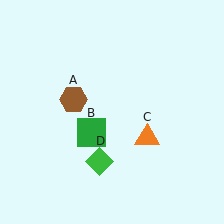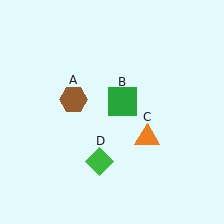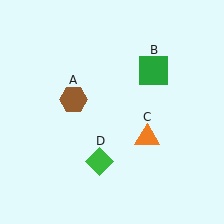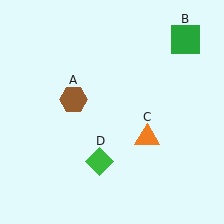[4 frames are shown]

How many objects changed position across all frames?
1 object changed position: green square (object B).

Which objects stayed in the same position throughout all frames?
Brown hexagon (object A) and orange triangle (object C) and green diamond (object D) remained stationary.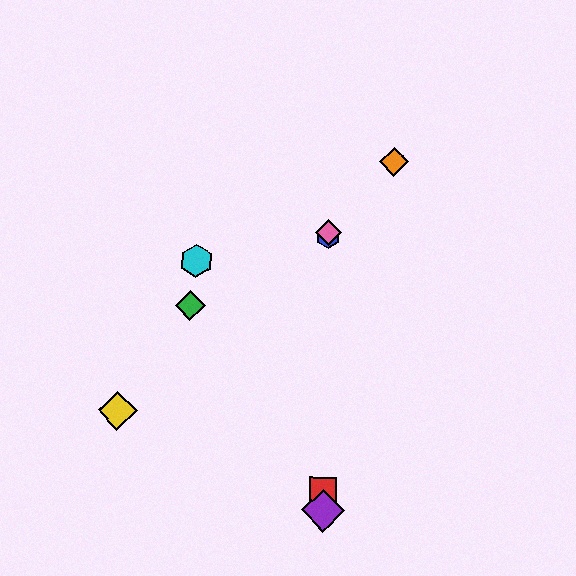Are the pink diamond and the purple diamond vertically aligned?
Yes, both are at x≈328.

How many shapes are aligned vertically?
4 shapes (the red square, the blue hexagon, the purple diamond, the pink diamond) are aligned vertically.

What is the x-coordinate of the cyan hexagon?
The cyan hexagon is at x≈196.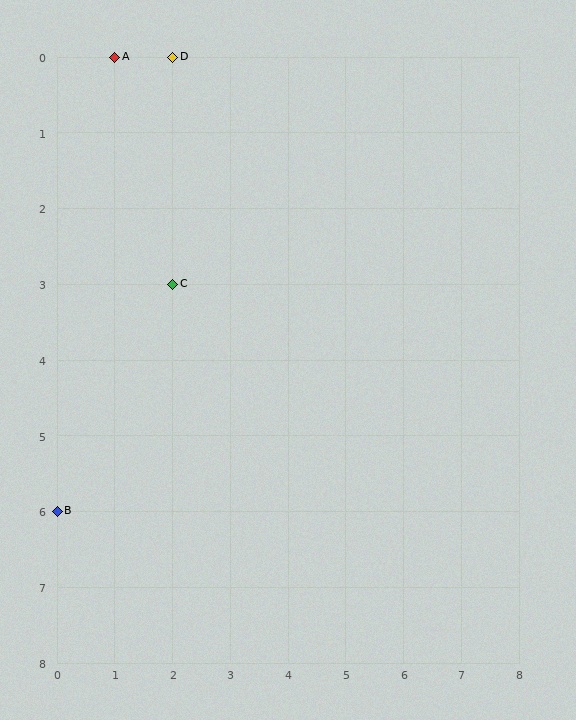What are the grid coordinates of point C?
Point C is at grid coordinates (2, 3).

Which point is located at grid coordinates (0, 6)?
Point B is at (0, 6).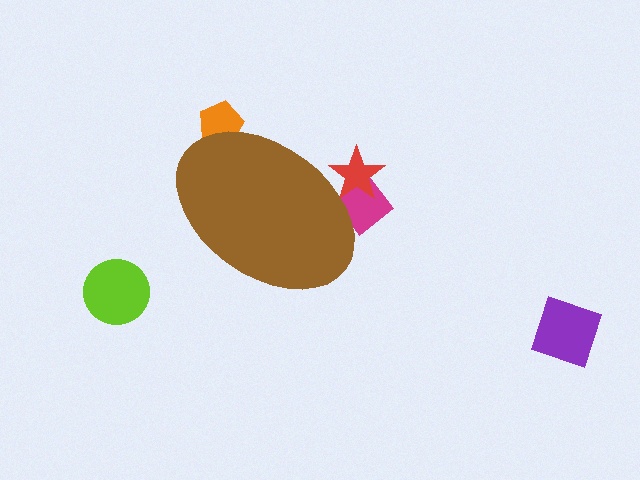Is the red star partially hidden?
Yes, the red star is partially hidden behind the brown ellipse.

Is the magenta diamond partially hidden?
Yes, the magenta diamond is partially hidden behind the brown ellipse.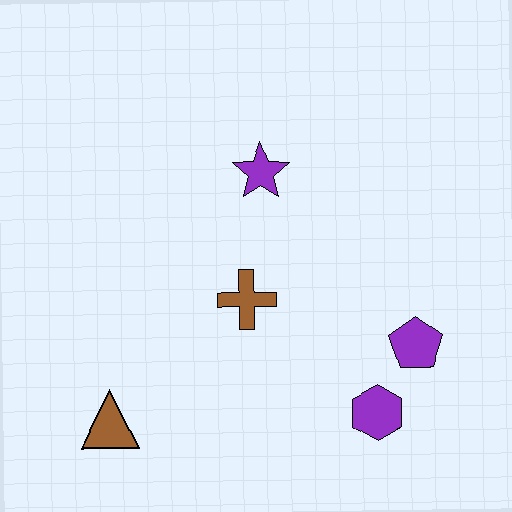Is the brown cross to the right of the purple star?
No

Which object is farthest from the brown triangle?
The purple pentagon is farthest from the brown triangle.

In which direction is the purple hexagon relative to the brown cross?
The purple hexagon is to the right of the brown cross.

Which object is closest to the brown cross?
The purple star is closest to the brown cross.